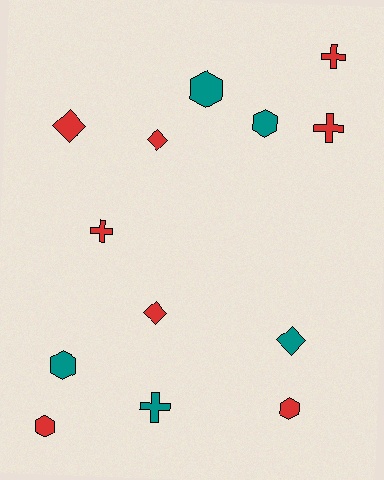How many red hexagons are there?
There are 2 red hexagons.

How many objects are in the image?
There are 13 objects.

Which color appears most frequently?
Red, with 8 objects.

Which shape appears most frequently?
Hexagon, with 5 objects.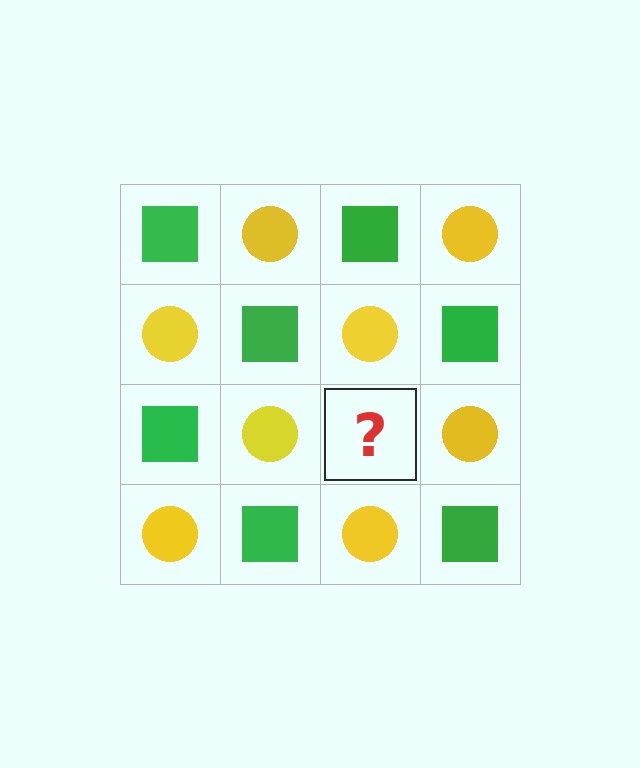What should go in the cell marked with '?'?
The missing cell should contain a green square.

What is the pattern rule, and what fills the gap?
The rule is that it alternates green square and yellow circle in a checkerboard pattern. The gap should be filled with a green square.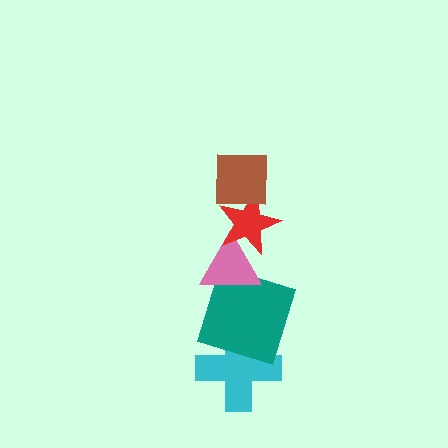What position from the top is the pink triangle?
The pink triangle is 3rd from the top.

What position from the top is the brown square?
The brown square is 1st from the top.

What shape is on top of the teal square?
The pink triangle is on top of the teal square.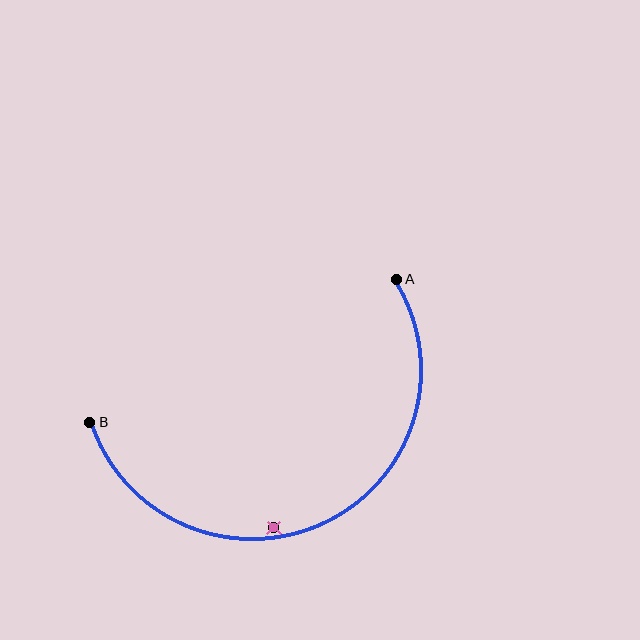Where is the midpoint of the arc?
The arc midpoint is the point on the curve farthest from the straight line joining A and B. It sits below that line.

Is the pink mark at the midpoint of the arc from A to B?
No — the pink mark does not lie on the arc at all. It sits slightly inside the curve.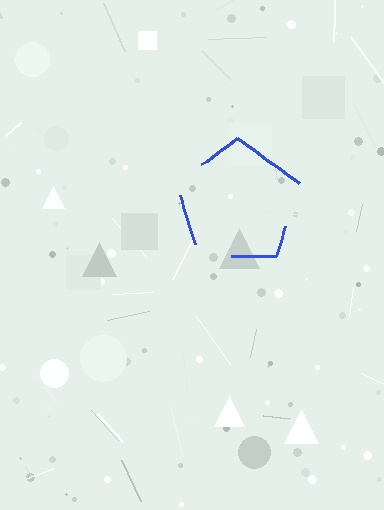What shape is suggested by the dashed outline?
The dashed outline suggests a pentagon.